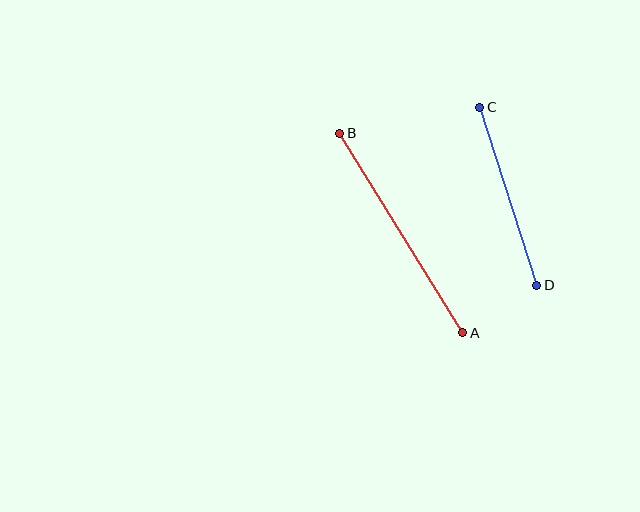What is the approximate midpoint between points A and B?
The midpoint is at approximately (401, 233) pixels.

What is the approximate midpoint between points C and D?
The midpoint is at approximately (508, 196) pixels.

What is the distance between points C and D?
The distance is approximately 187 pixels.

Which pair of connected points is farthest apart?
Points A and B are farthest apart.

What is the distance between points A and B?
The distance is approximately 234 pixels.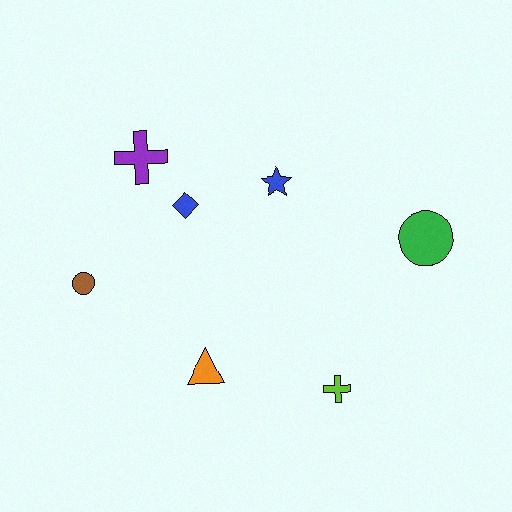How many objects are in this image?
There are 7 objects.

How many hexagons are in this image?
There are no hexagons.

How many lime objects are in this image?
There is 1 lime object.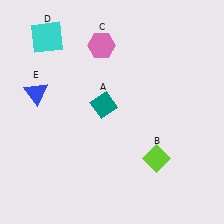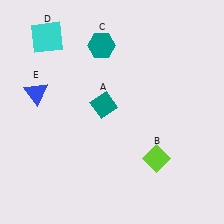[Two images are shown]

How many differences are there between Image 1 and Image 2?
There is 1 difference between the two images.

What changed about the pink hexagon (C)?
In Image 1, C is pink. In Image 2, it changed to teal.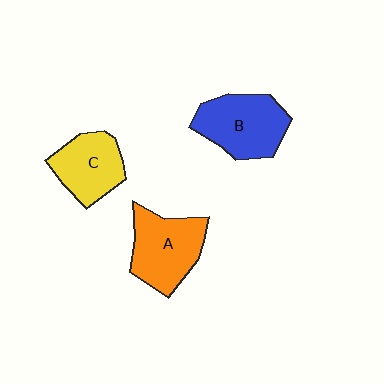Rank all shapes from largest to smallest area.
From largest to smallest: B (blue), A (orange), C (yellow).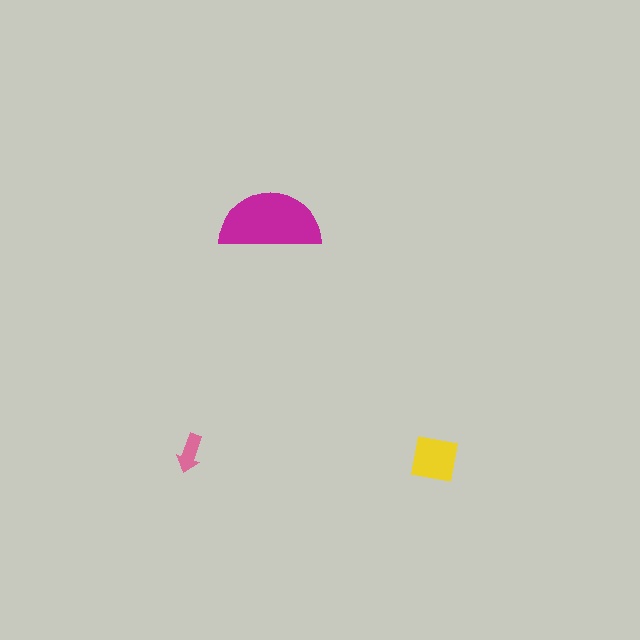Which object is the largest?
The magenta semicircle.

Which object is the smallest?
The pink arrow.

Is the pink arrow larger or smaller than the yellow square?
Smaller.